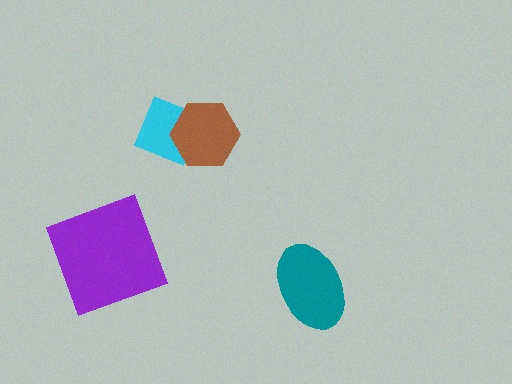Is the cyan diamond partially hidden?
Yes, it is partially covered by another shape.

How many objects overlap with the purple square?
0 objects overlap with the purple square.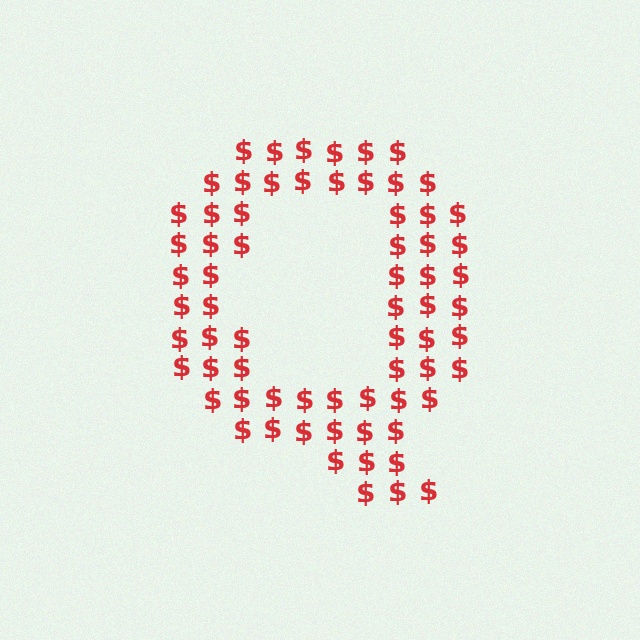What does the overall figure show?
The overall figure shows the letter Q.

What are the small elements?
The small elements are dollar signs.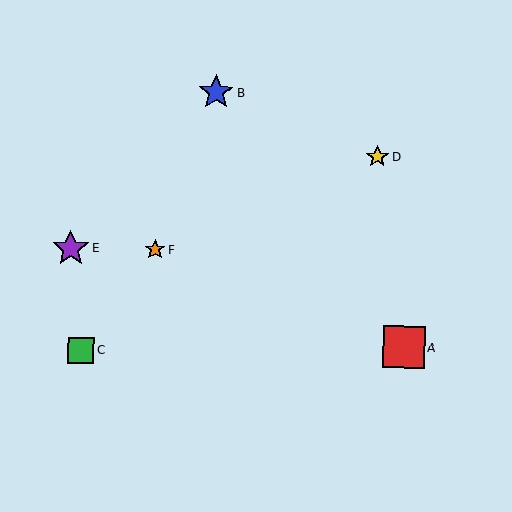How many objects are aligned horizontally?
2 objects (E, F) are aligned horizontally.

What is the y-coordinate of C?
Object C is at y≈350.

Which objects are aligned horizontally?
Objects E, F are aligned horizontally.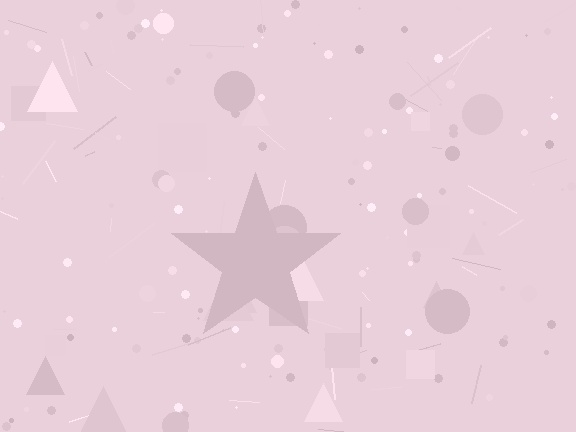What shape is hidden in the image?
A star is hidden in the image.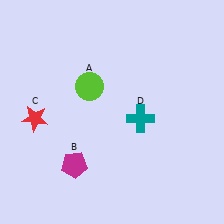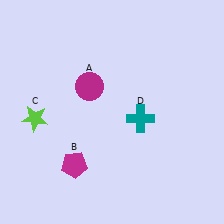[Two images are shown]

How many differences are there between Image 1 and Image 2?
There are 2 differences between the two images.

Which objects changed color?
A changed from lime to magenta. C changed from red to lime.